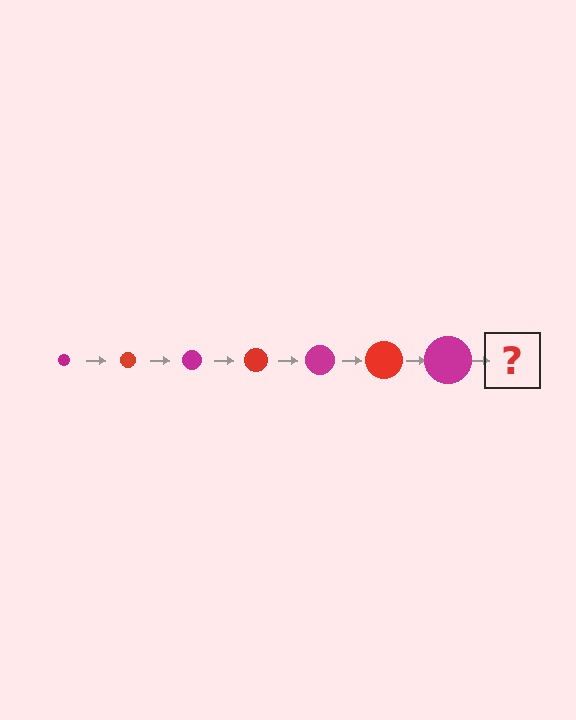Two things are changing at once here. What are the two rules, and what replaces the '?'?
The two rules are that the circle grows larger each step and the color cycles through magenta and red. The '?' should be a red circle, larger than the previous one.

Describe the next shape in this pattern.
It should be a red circle, larger than the previous one.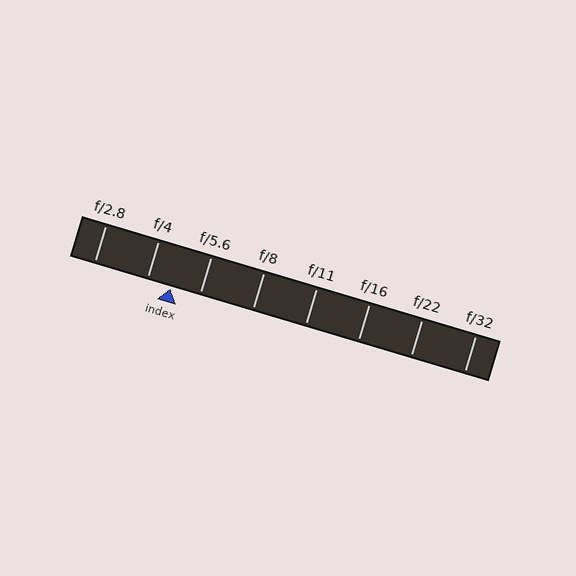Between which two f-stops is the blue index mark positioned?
The index mark is between f/4 and f/5.6.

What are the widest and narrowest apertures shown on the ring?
The widest aperture shown is f/2.8 and the narrowest is f/32.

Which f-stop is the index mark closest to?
The index mark is closest to f/4.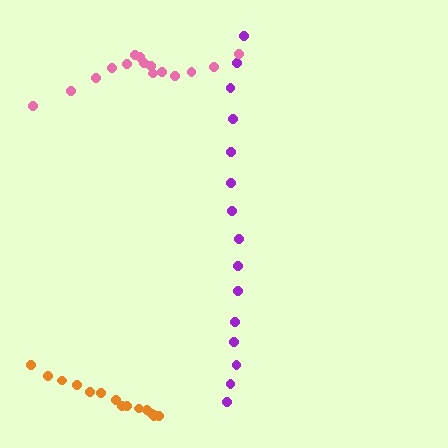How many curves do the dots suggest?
There are 3 distinct paths.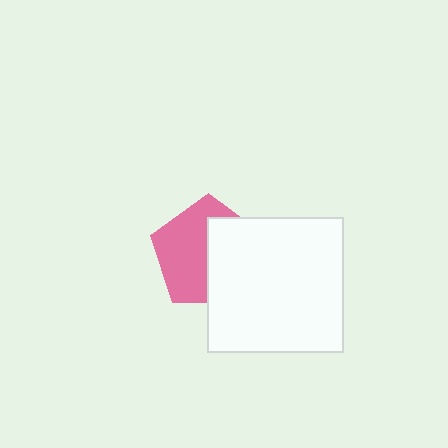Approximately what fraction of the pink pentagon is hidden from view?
Roughly 46% of the pink pentagon is hidden behind the white square.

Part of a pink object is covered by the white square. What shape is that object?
It is a pentagon.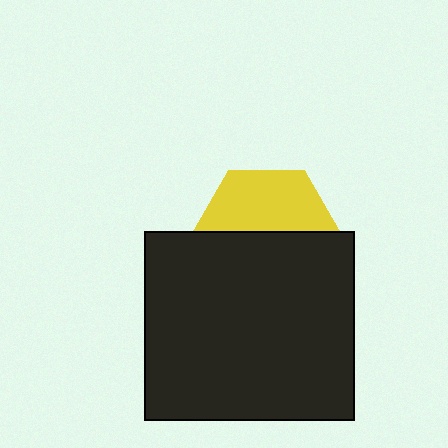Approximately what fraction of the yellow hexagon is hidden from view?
Roughly 55% of the yellow hexagon is hidden behind the black rectangle.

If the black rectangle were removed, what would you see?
You would see the complete yellow hexagon.